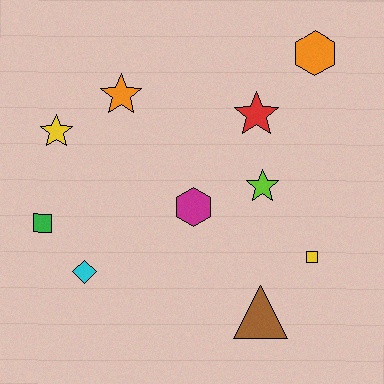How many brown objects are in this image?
There is 1 brown object.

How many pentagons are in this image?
There are no pentagons.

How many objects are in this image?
There are 10 objects.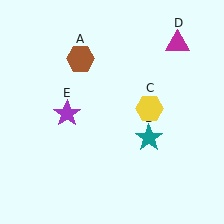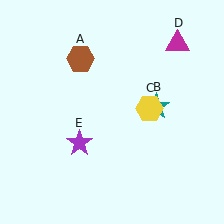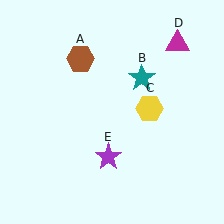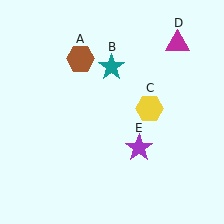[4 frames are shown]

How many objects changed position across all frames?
2 objects changed position: teal star (object B), purple star (object E).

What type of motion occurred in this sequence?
The teal star (object B), purple star (object E) rotated counterclockwise around the center of the scene.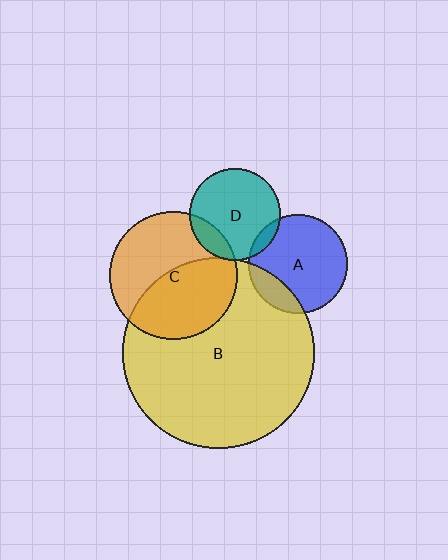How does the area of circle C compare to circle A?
Approximately 1.7 times.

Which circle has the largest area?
Circle B (yellow).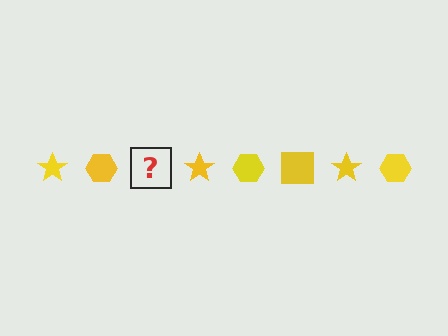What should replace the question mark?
The question mark should be replaced with a yellow square.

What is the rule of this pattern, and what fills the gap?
The rule is that the pattern cycles through star, hexagon, square shapes in yellow. The gap should be filled with a yellow square.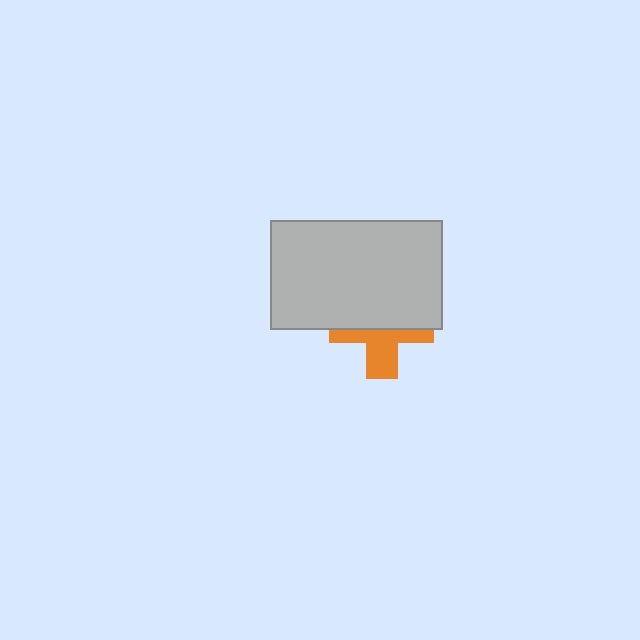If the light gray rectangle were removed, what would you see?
You would see the complete orange cross.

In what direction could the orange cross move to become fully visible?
The orange cross could move down. That would shift it out from behind the light gray rectangle entirely.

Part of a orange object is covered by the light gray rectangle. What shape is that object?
It is a cross.